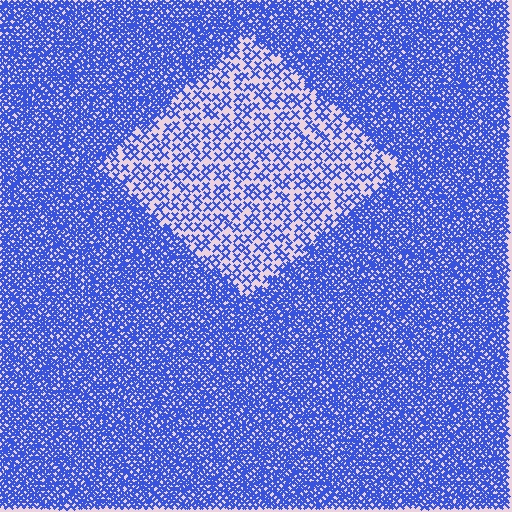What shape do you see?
I see a diamond.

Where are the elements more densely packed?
The elements are more densely packed outside the diamond boundary.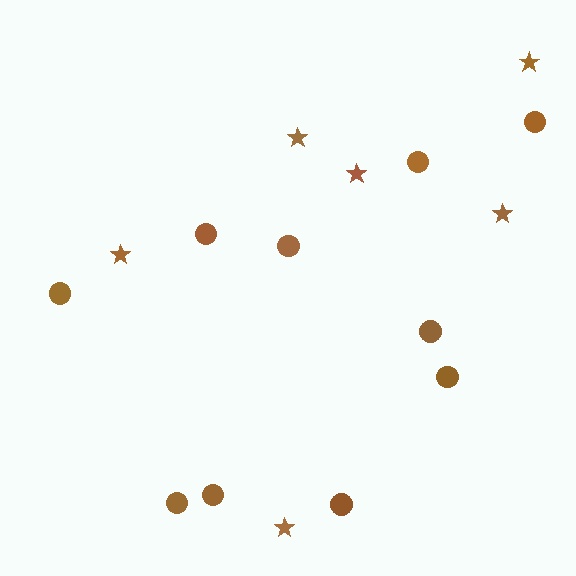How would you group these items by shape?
There are 2 groups: one group of stars (6) and one group of circles (10).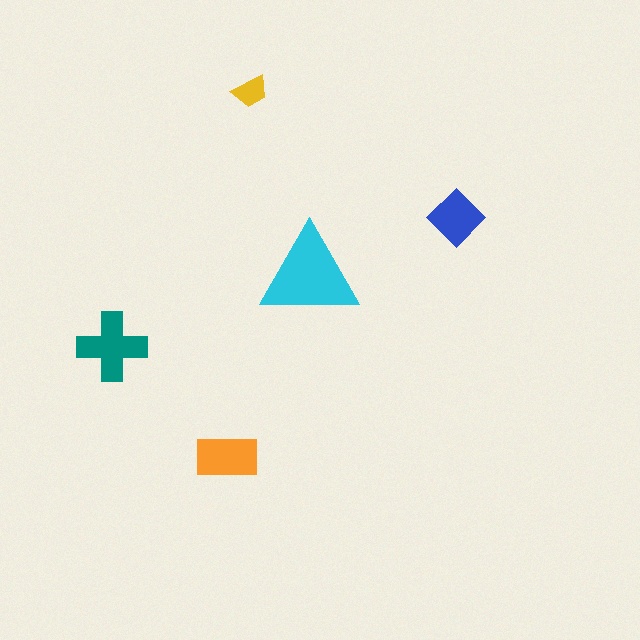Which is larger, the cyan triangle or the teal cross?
The cyan triangle.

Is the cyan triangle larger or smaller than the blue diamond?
Larger.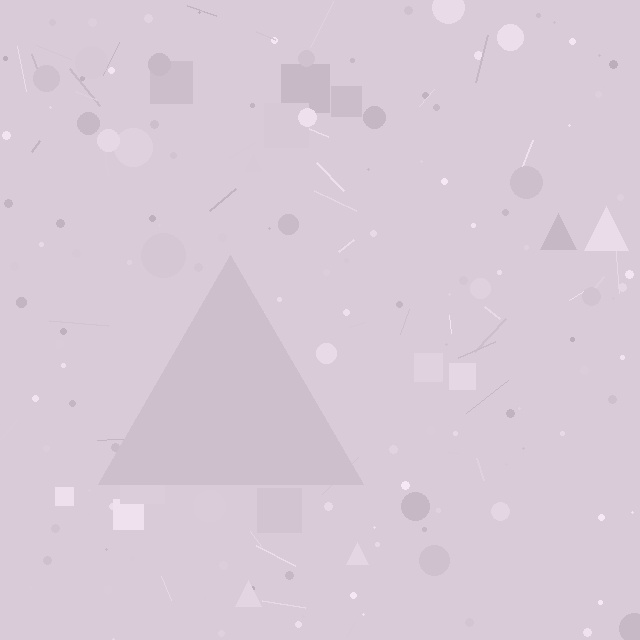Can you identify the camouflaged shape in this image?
The camouflaged shape is a triangle.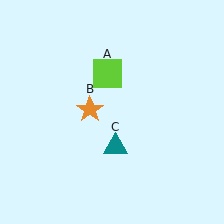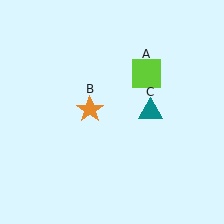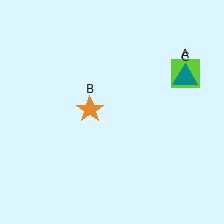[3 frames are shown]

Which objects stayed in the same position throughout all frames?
Orange star (object B) remained stationary.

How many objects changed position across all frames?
2 objects changed position: lime square (object A), teal triangle (object C).